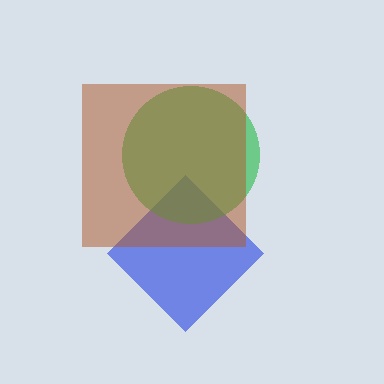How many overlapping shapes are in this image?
There are 3 overlapping shapes in the image.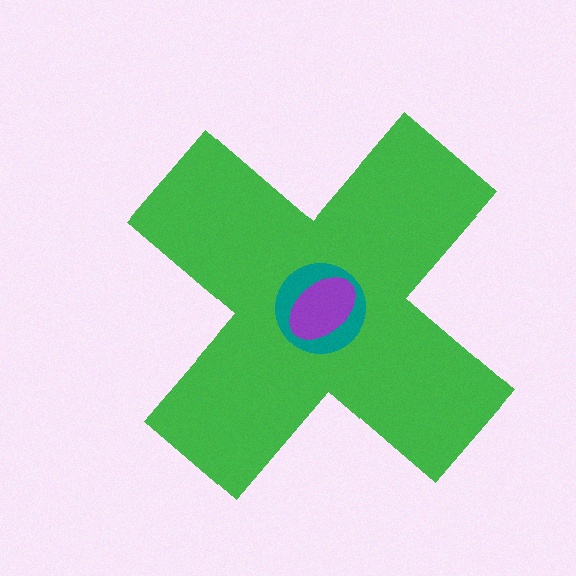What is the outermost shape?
The green cross.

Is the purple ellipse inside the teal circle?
Yes.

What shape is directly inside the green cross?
The teal circle.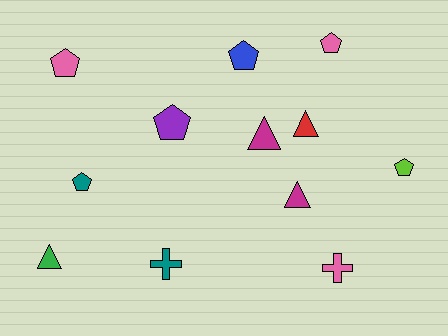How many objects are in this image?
There are 12 objects.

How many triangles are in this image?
There are 4 triangles.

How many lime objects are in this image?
There is 1 lime object.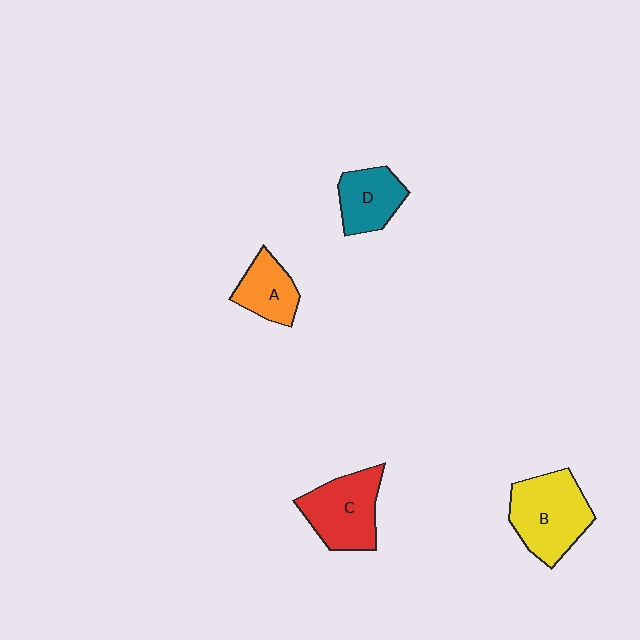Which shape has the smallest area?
Shape A (orange).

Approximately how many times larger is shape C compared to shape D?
Approximately 1.4 times.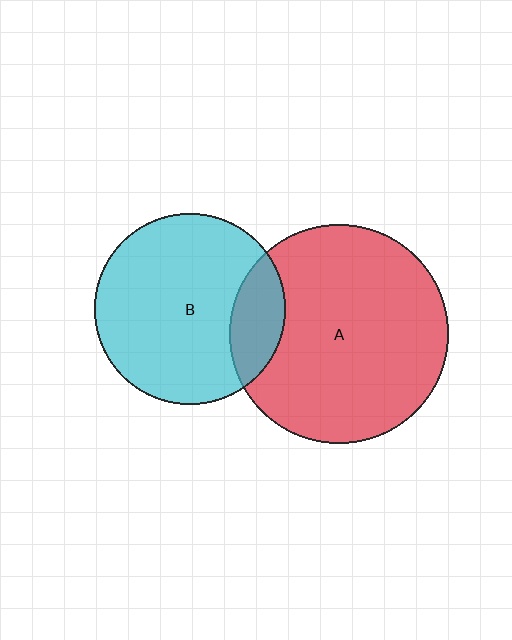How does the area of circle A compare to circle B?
Approximately 1.3 times.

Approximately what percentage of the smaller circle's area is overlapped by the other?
Approximately 20%.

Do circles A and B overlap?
Yes.